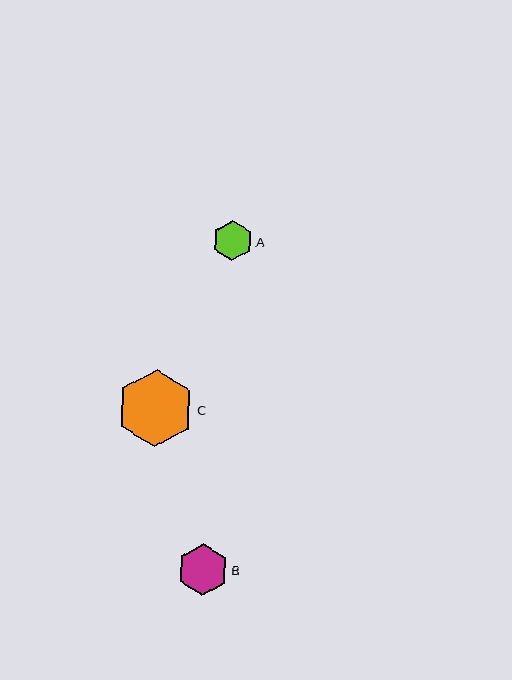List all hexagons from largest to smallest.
From largest to smallest: C, B, A.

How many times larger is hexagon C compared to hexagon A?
Hexagon C is approximately 1.9 times the size of hexagon A.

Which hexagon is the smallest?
Hexagon A is the smallest with a size of approximately 40 pixels.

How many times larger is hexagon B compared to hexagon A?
Hexagon B is approximately 1.3 times the size of hexagon A.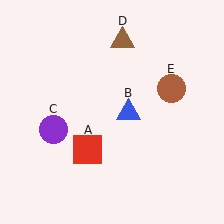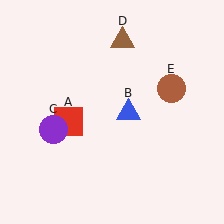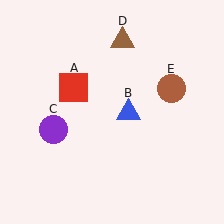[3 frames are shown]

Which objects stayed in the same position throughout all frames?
Blue triangle (object B) and purple circle (object C) and brown triangle (object D) and brown circle (object E) remained stationary.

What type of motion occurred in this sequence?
The red square (object A) rotated clockwise around the center of the scene.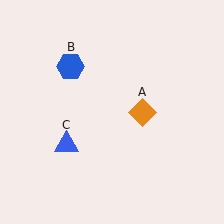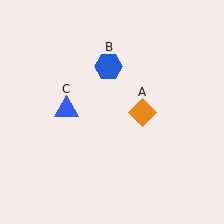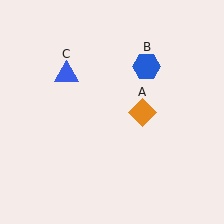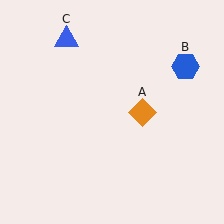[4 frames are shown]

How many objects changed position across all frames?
2 objects changed position: blue hexagon (object B), blue triangle (object C).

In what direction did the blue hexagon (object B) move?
The blue hexagon (object B) moved right.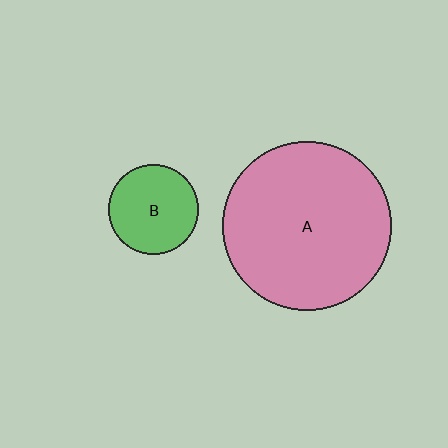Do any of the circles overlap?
No, none of the circles overlap.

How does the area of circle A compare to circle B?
Approximately 3.5 times.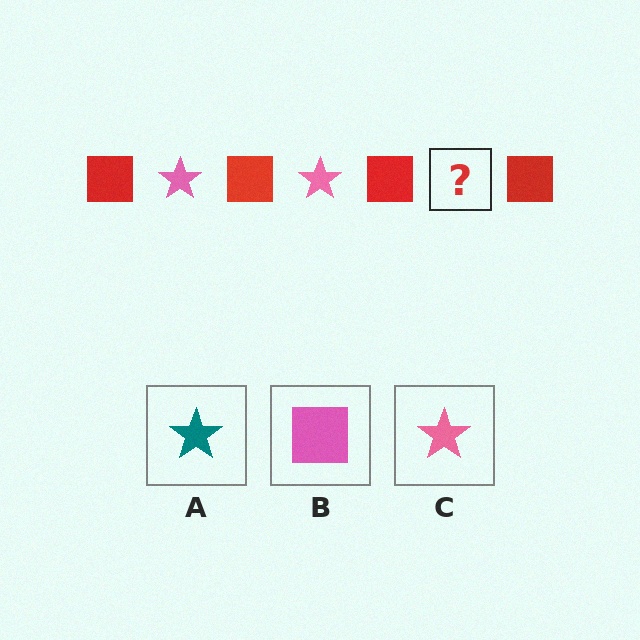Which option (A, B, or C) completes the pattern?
C.